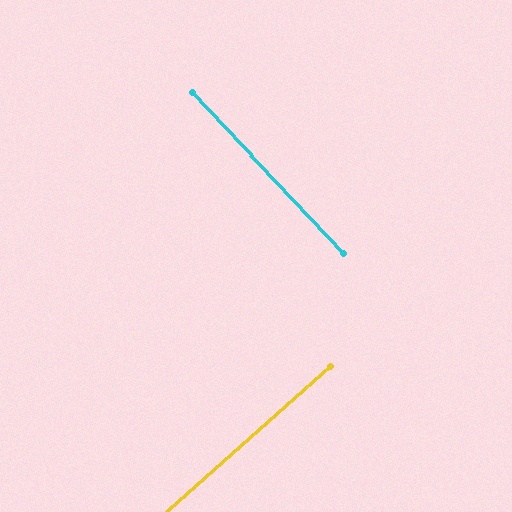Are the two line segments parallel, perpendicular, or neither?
Perpendicular — they meet at approximately 88°.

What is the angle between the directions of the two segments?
Approximately 88 degrees.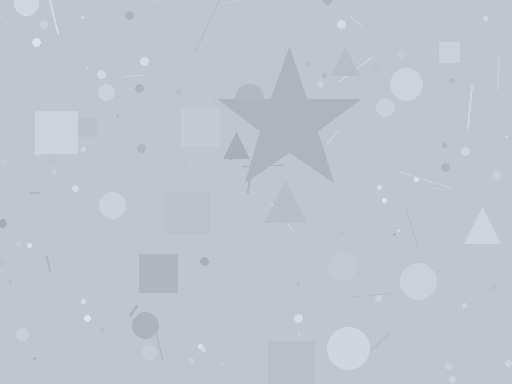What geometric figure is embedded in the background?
A star is embedded in the background.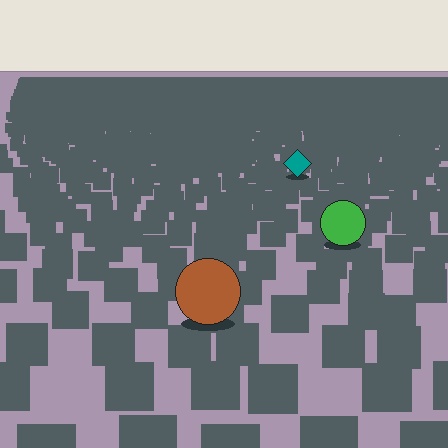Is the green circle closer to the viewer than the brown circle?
No. The brown circle is closer — you can tell from the texture gradient: the ground texture is coarser near it.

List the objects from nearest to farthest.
From nearest to farthest: the brown circle, the green circle, the teal diamond.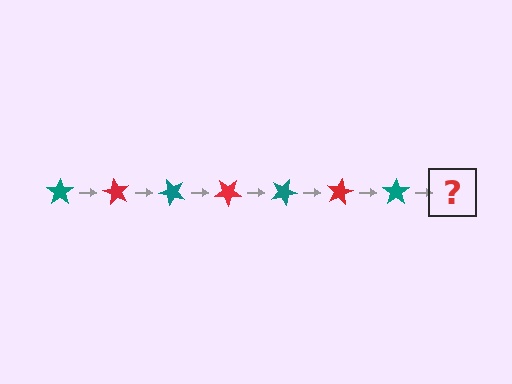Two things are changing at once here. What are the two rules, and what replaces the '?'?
The two rules are that it rotates 60 degrees each step and the color cycles through teal and red. The '?' should be a red star, rotated 420 degrees from the start.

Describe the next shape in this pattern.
It should be a red star, rotated 420 degrees from the start.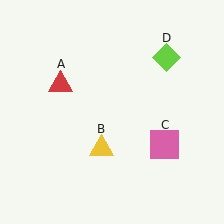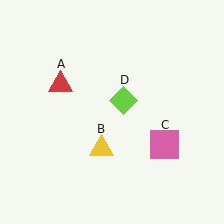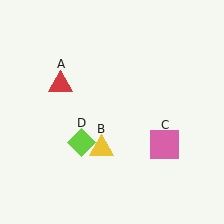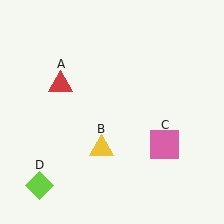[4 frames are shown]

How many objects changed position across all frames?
1 object changed position: lime diamond (object D).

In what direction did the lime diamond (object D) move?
The lime diamond (object D) moved down and to the left.